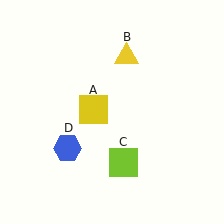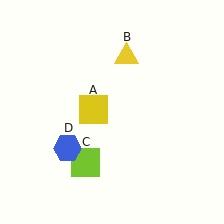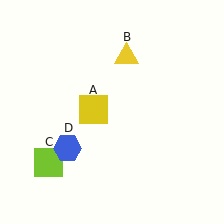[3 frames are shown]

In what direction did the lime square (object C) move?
The lime square (object C) moved left.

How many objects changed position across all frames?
1 object changed position: lime square (object C).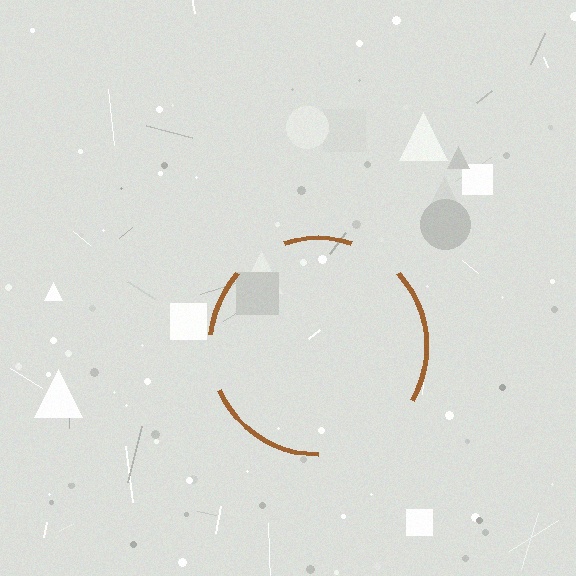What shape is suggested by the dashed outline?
The dashed outline suggests a circle.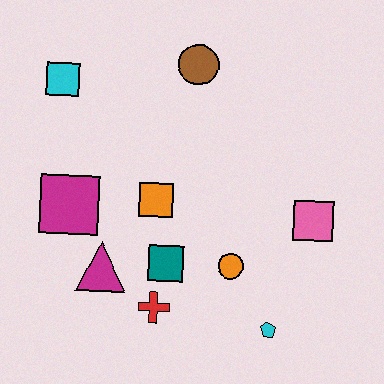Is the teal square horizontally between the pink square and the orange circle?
No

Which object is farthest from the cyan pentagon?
The cyan square is farthest from the cyan pentagon.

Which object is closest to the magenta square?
The magenta triangle is closest to the magenta square.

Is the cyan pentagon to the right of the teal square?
Yes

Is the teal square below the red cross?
No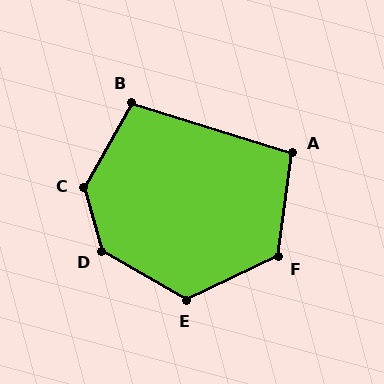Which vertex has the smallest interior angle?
A, at approximately 100 degrees.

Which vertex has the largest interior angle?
D, at approximately 135 degrees.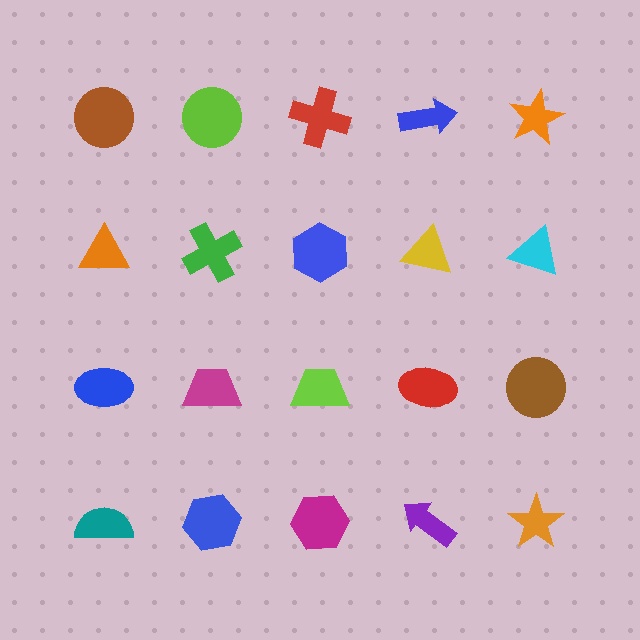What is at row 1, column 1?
A brown circle.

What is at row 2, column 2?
A green cross.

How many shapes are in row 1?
5 shapes.